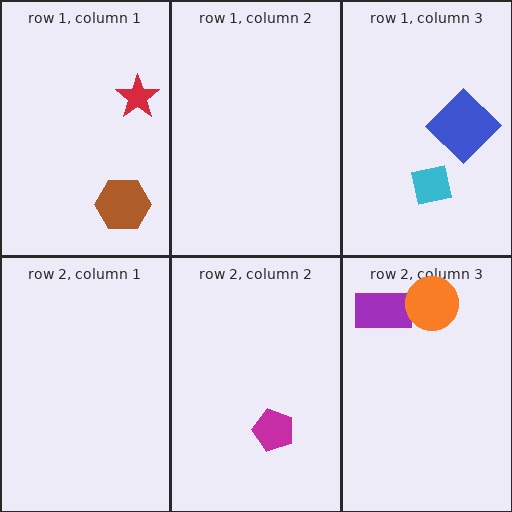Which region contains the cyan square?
The row 1, column 3 region.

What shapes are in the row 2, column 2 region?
The magenta pentagon.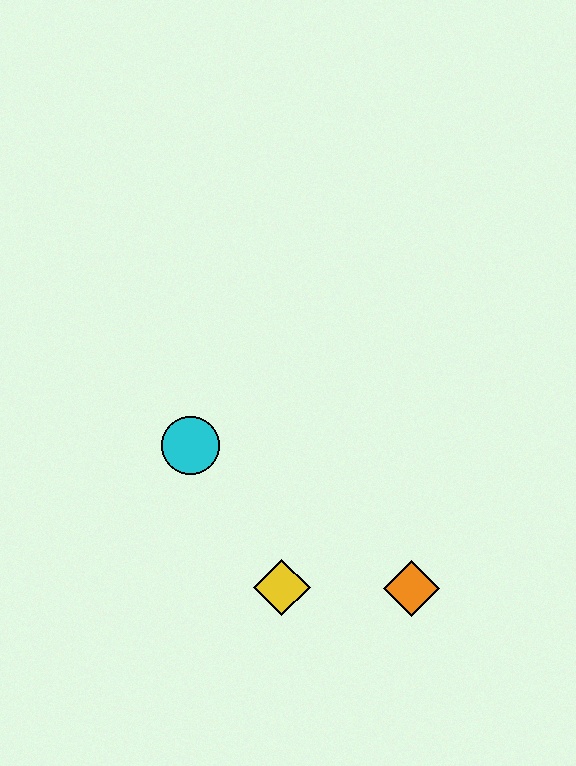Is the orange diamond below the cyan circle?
Yes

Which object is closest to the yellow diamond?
The orange diamond is closest to the yellow diamond.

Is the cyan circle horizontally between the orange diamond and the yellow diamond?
No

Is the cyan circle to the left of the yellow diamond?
Yes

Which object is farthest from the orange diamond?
The cyan circle is farthest from the orange diamond.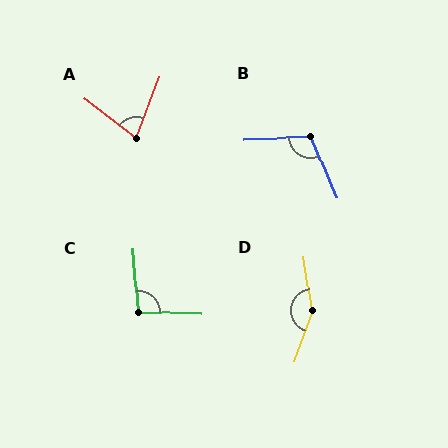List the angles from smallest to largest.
A (73°), C (97°), B (111°), D (152°).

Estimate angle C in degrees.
Approximately 97 degrees.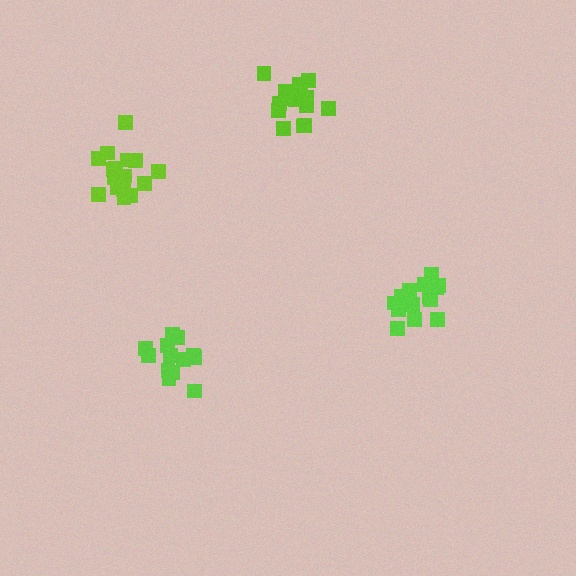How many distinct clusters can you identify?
There are 4 distinct clusters.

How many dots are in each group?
Group 1: 14 dots, Group 2: 13 dots, Group 3: 15 dots, Group 4: 17 dots (59 total).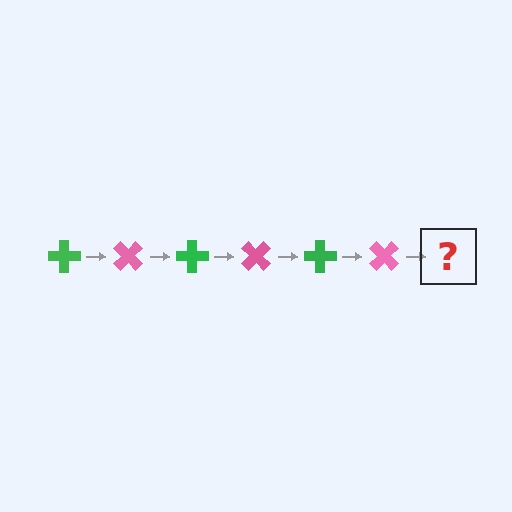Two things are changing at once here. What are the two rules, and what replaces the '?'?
The two rules are that it rotates 45 degrees each step and the color cycles through green and pink. The '?' should be a green cross, rotated 270 degrees from the start.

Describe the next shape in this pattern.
It should be a green cross, rotated 270 degrees from the start.